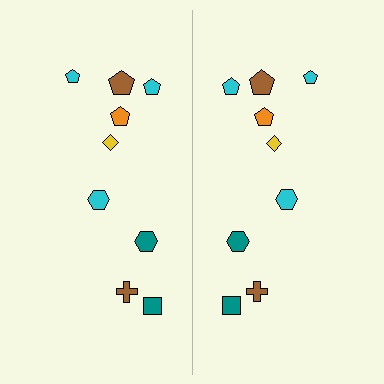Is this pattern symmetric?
Yes, this pattern has bilateral (reflection) symmetry.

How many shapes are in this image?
There are 18 shapes in this image.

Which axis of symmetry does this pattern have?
The pattern has a vertical axis of symmetry running through the center of the image.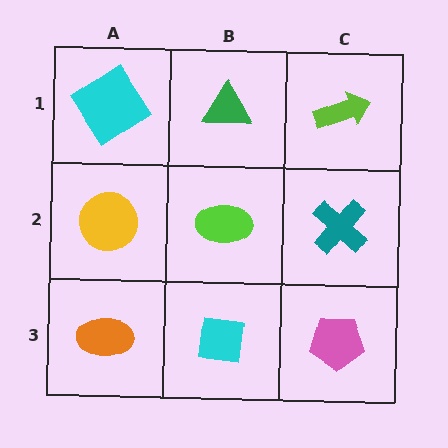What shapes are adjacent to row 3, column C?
A teal cross (row 2, column C), a cyan square (row 3, column B).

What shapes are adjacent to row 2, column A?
A cyan diamond (row 1, column A), an orange ellipse (row 3, column A), a lime ellipse (row 2, column B).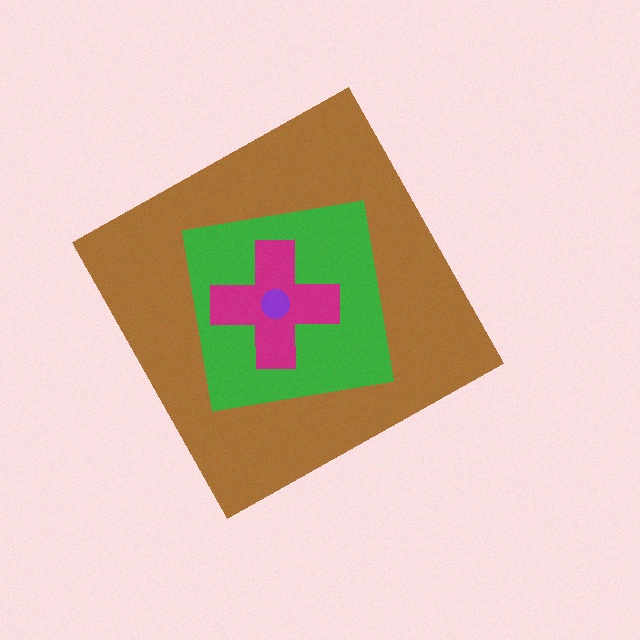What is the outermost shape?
The brown diamond.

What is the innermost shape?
The purple circle.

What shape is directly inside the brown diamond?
The green square.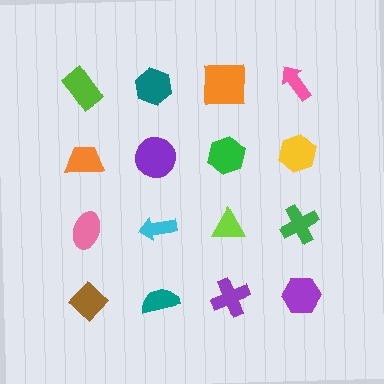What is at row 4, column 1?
A brown diamond.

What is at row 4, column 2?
A teal semicircle.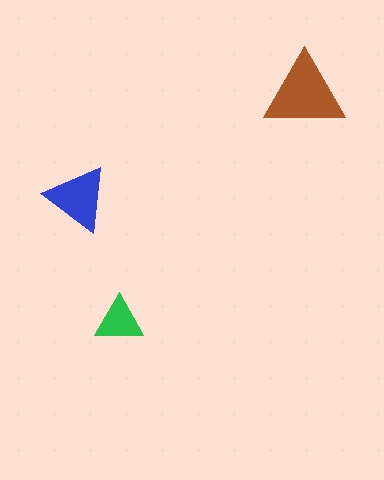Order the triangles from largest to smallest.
the brown one, the blue one, the green one.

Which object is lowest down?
The green triangle is bottommost.